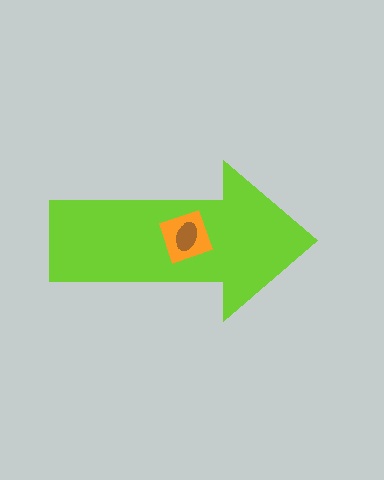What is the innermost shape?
The brown ellipse.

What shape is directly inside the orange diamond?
The brown ellipse.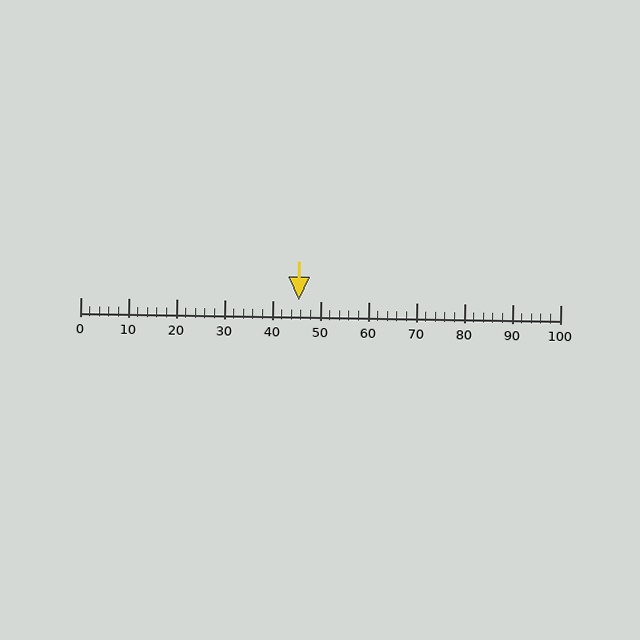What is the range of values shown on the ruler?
The ruler shows values from 0 to 100.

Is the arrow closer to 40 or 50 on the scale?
The arrow is closer to 50.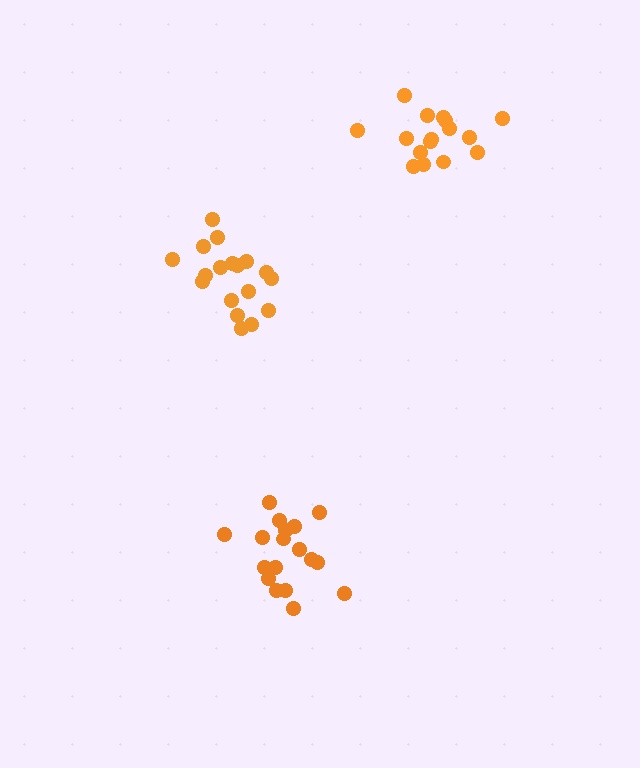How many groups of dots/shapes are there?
There are 3 groups.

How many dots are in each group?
Group 1: 18 dots, Group 2: 16 dots, Group 3: 18 dots (52 total).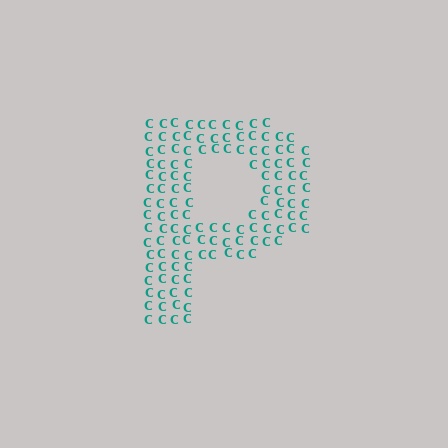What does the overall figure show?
The overall figure shows the letter P.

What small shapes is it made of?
It is made of small letter C's.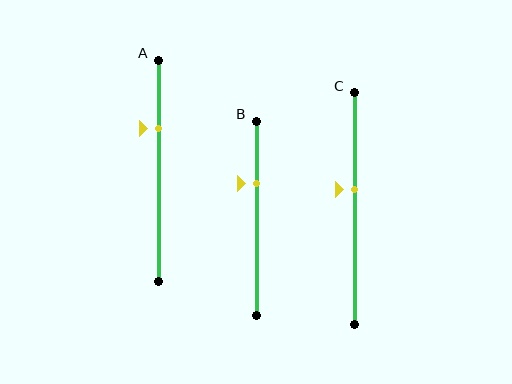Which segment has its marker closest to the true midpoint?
Segment C has its marker closest to the true midpoint.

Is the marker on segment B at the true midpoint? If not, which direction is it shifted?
No, the marker on segment B is shifted upward by about 18% of the segment length.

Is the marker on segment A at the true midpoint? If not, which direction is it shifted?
No, the marker on segment A is shifted upward by about 19% of the segment length.